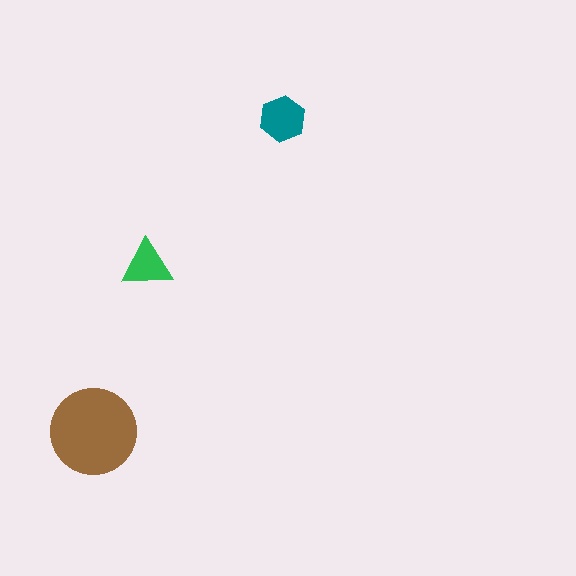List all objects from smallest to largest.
The green triangle, the teal hexagon, the brown circle.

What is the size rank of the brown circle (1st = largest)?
1st.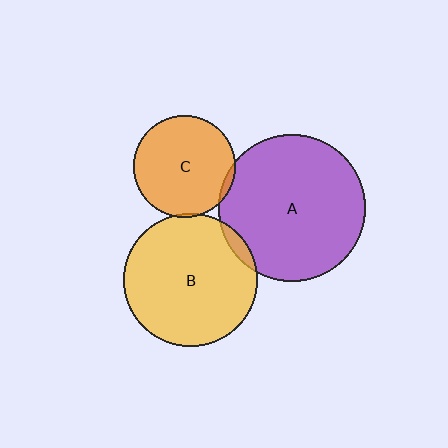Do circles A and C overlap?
Yes.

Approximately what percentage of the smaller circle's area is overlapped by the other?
Approximately 5%.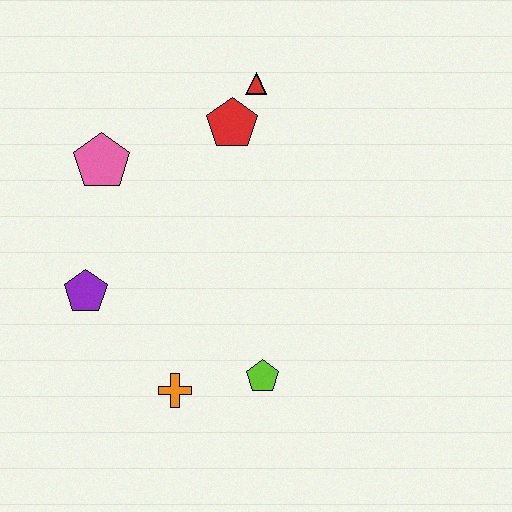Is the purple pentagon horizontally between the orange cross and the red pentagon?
No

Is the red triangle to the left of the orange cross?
No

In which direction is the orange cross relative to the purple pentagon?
The orange cross is below the purple pentagon.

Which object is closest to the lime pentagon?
The orange cross is closest to the lime pentagon.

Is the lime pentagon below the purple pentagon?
Yes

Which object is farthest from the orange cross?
The red triangle is farthest from the orange cross.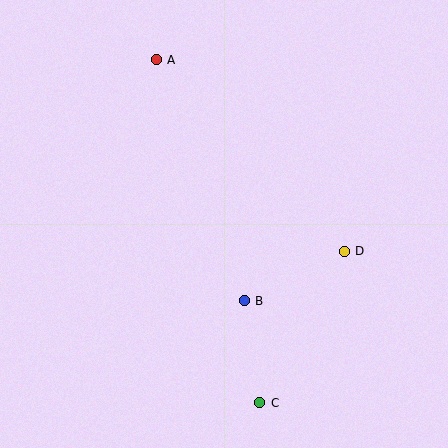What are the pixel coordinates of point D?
Point D is at (344, 251).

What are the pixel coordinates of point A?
Point A is at (156, 60).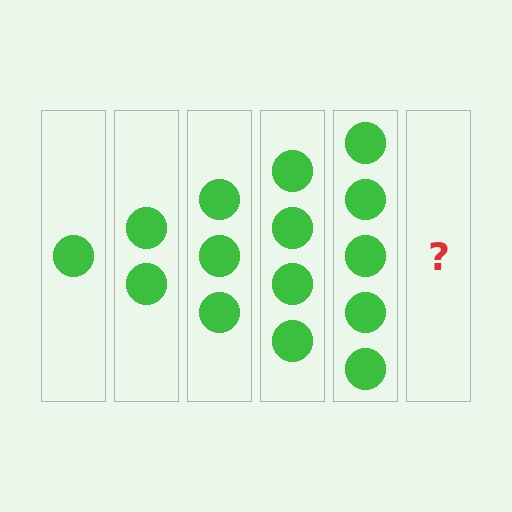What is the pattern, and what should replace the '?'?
The pattern is that each step adds one more circle. The '?' should be 6 circles.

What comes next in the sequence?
The next element should be 6 circles.